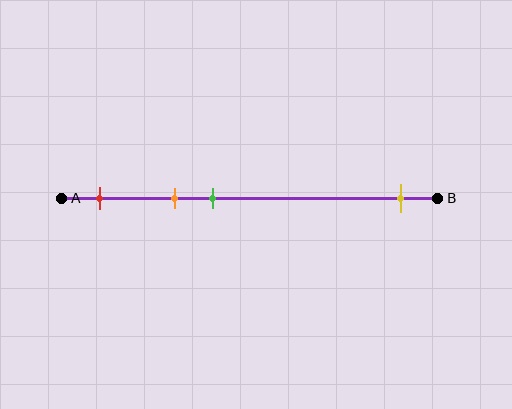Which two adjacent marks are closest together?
The orange and green marks are the closest adjacent pair.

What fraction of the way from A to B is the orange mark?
The orange mark is approximately 30% (0.3) of the way from A to B.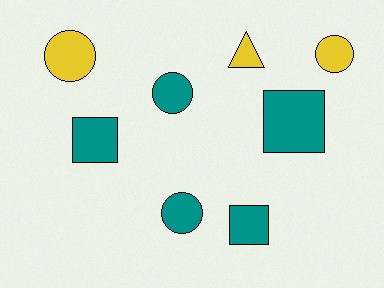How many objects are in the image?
There are 8 objects.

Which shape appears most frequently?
Circle, with 4 objects.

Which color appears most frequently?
Teal, with 5 objects.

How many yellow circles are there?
There are 2 yellow circles.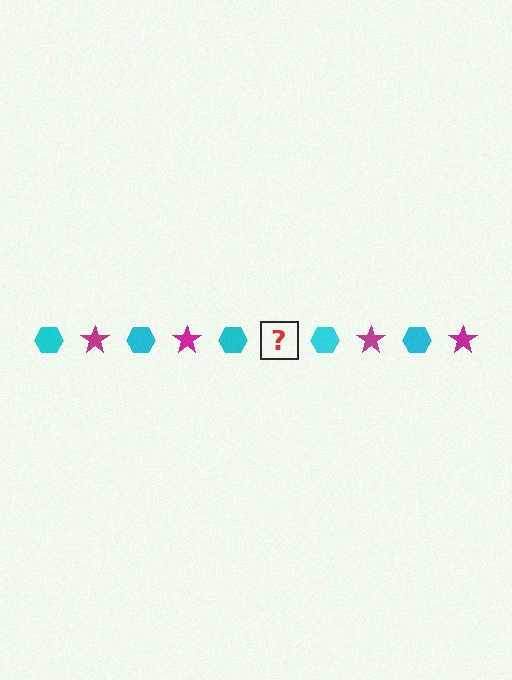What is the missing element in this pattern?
The missing element is a magenta star.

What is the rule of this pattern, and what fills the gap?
The rule is that the pattern alternates between cyan hexagon and magenta star. The gap should be filled with a magenta star.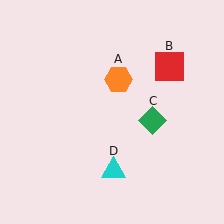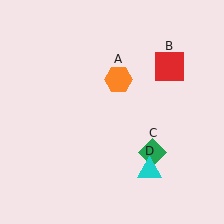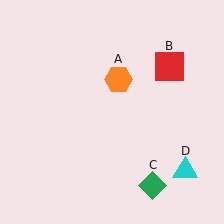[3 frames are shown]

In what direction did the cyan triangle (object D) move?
The cyan triangle (object D) moved right.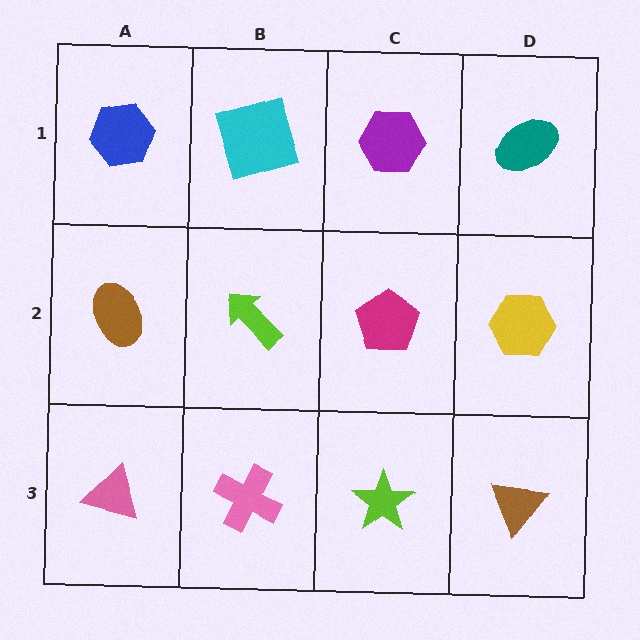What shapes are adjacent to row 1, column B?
A lime arrow (row 2, column B), a blue hexagon (row 1, column A), a purple hexagon (row 1, column C).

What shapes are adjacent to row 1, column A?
A brown ellipse (row 2, column A), a cyan square (row 1, column B).